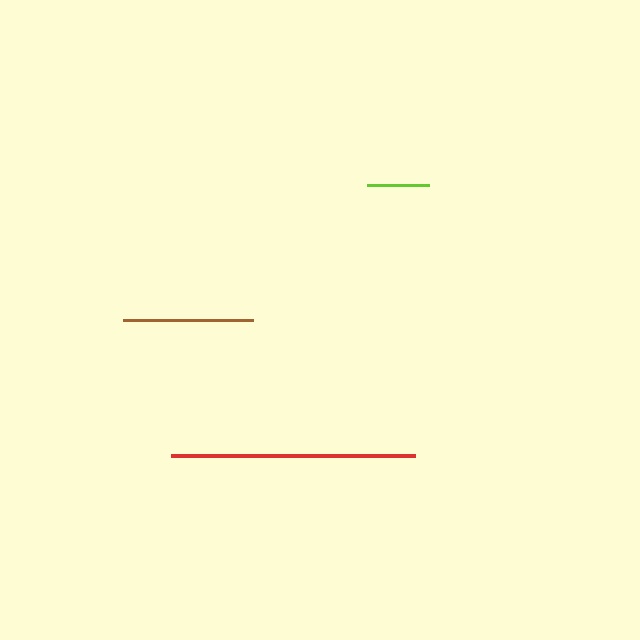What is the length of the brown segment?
The brown segment is approximately 130 pixels long.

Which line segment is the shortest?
The lime line is the shortest at approximately 62 pixels.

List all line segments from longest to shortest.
From longest to shortest: red, brown, lime.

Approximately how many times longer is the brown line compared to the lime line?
The brown line is approximately 2.1 times the length of the lime line.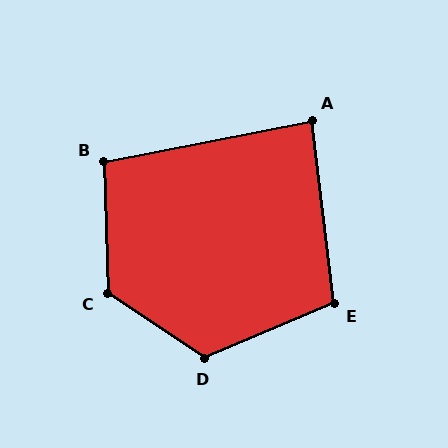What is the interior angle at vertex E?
Approximately 106 degrees (obtuse).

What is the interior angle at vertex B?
Approximately 99 degrees (obtuse).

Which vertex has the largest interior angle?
C, at approximately 125 degrees.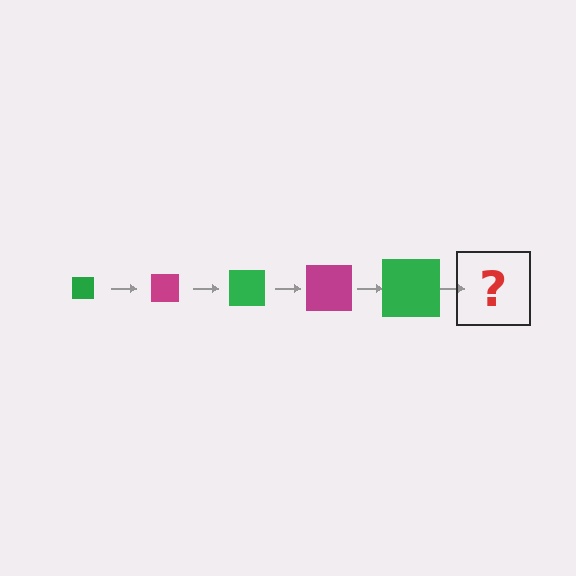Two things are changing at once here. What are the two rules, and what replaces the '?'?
The two rules are that the square grows larger each step and the color cycles through green and magenta. The '?' should be a magenta square, larger than the previous one.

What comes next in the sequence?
The next element should be a magenta square, larger than the previous one.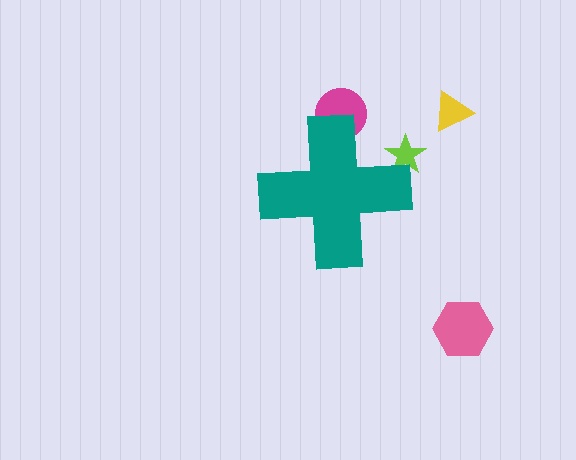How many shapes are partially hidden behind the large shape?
2 shapes are partially hidden.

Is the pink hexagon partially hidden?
No, the pink hexagon is fully visible.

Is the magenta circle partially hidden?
Yes, the magenta circle is partially hidden behind the teal cross.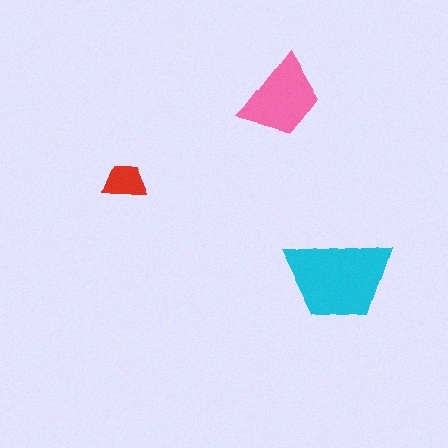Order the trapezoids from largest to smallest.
the cyan one, the pink one, the red one.